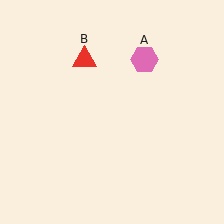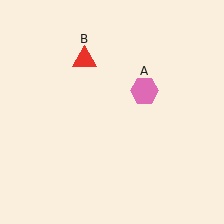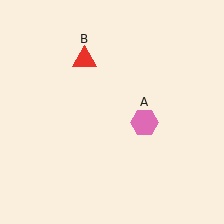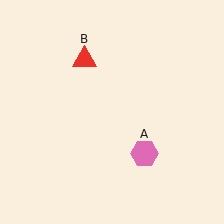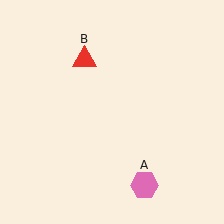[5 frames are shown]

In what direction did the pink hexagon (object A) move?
The pink hexagon (object A) moved down.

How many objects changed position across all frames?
1 object changed position: pink hexagon (object A).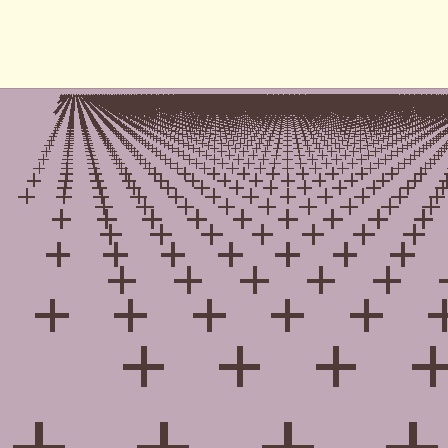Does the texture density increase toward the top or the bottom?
Density increases toward the top.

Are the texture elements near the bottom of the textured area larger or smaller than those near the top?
Larger. Near the bottom, elements are closer to the viewer and appear at a bigger on-screen size.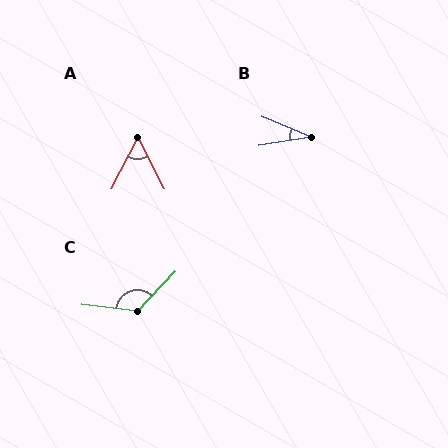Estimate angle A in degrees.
Approximately 55 degrees.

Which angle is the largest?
C, at approximately 127 degrees.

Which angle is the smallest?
B, at approximately 33 degrees.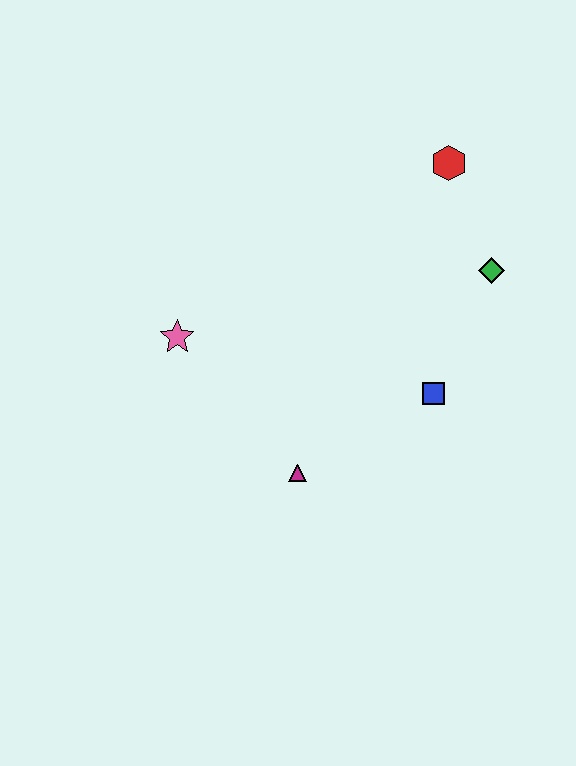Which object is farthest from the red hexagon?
The magenta triangle is farthest from the red hexagon.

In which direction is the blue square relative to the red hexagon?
The blue square is below the red hexagon.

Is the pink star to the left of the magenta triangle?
Yes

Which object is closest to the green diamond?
The red hexagon is closest to the green diamond.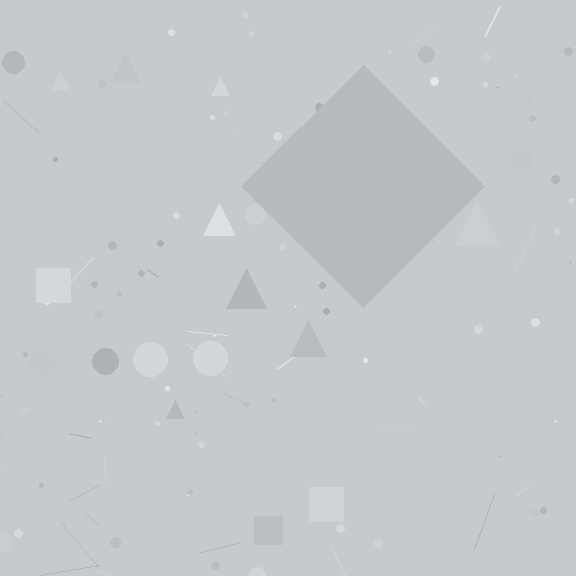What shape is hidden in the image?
A diamond is hidden in the image.